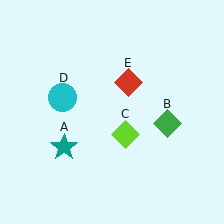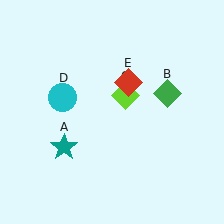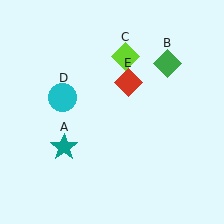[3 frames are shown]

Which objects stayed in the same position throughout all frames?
Teal star (object A) and cyan circle (object D) and red diamond (object E) remained stationary.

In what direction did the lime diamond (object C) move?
The lime diamond (object C) moved up.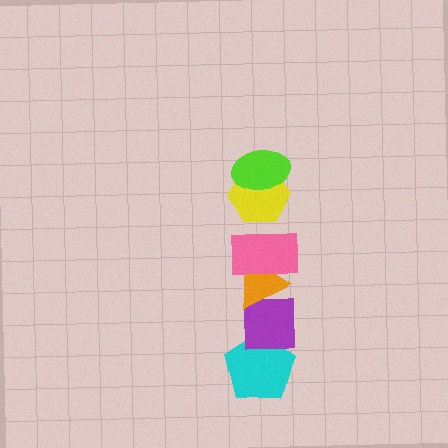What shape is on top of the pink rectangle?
The yellow hexagon is on top of the pink rectangle.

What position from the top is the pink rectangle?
The pink rectangle is 3rd from the top.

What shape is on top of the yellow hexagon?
The lime ellipse is on top of the yellow hexagon.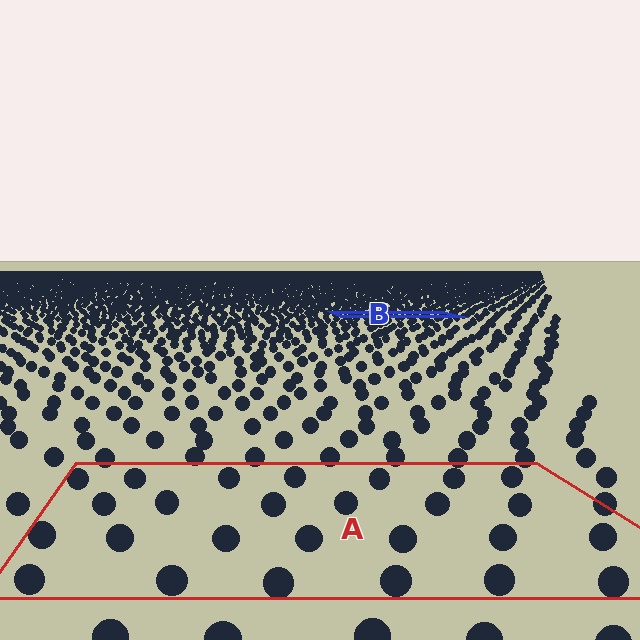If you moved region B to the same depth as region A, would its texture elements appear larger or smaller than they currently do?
They would appear larger. At a closer depth, the same texture elements are projected at a bigger on-screen size.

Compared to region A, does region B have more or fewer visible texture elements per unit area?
Region B has more texture elements per unit area — they are packed more densely because it is farther away.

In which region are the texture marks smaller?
The texture marks are smaller in region B, because it is farther away.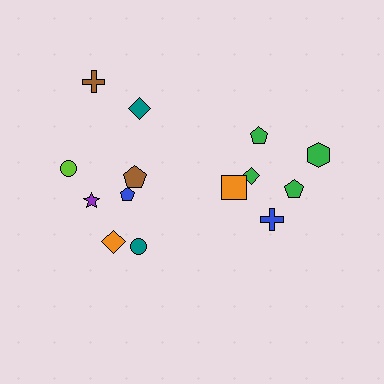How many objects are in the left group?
There are 8 objects.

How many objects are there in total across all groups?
There are 14 objects.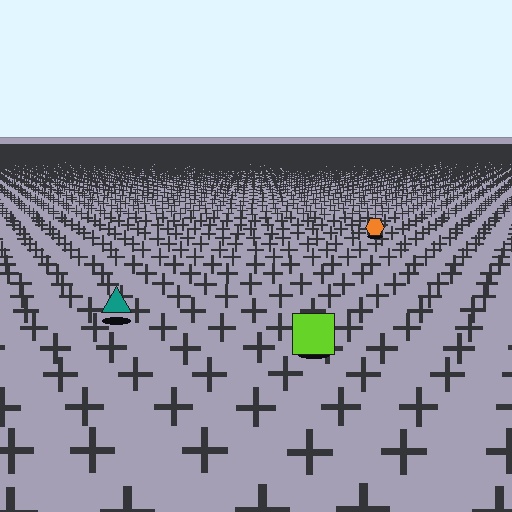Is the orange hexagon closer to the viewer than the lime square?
No. The lime square is closer — you can tell from the texture gradient: the ground texture is coarser near it.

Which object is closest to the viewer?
The lime square is closest. The texture marks near it are larger and more spread out.